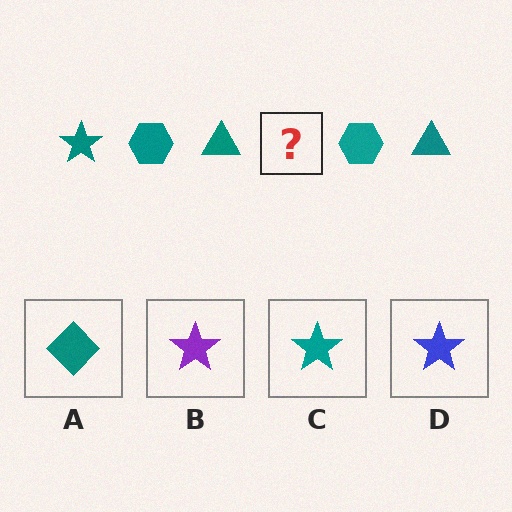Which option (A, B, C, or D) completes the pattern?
C.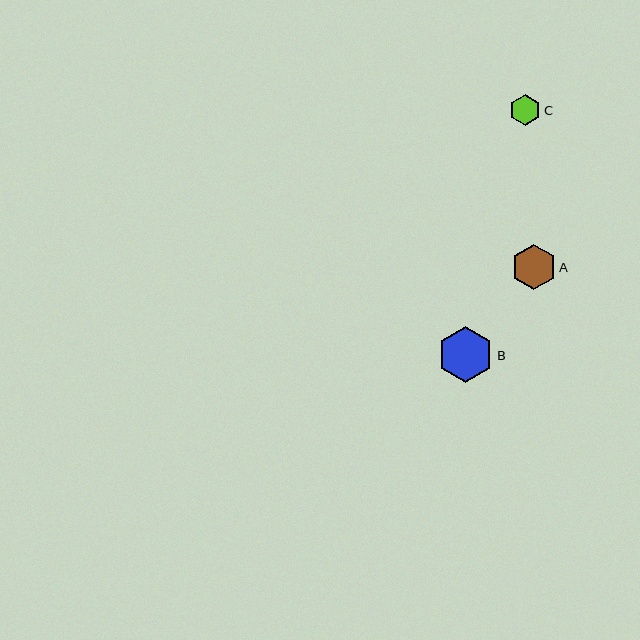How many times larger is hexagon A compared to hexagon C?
Hexagon A is approximately 1.5 times the size of hexagon C.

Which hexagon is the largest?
Hexagon B is the largest with a size of approximately 56 pixels.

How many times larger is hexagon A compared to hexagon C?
Hexagon A is approximately 1.5 times the size of hexagon C.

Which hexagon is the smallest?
Hexagon C is the smallest with a size of approximately 31 pixels.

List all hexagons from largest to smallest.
From largest to smallest: B, A, C.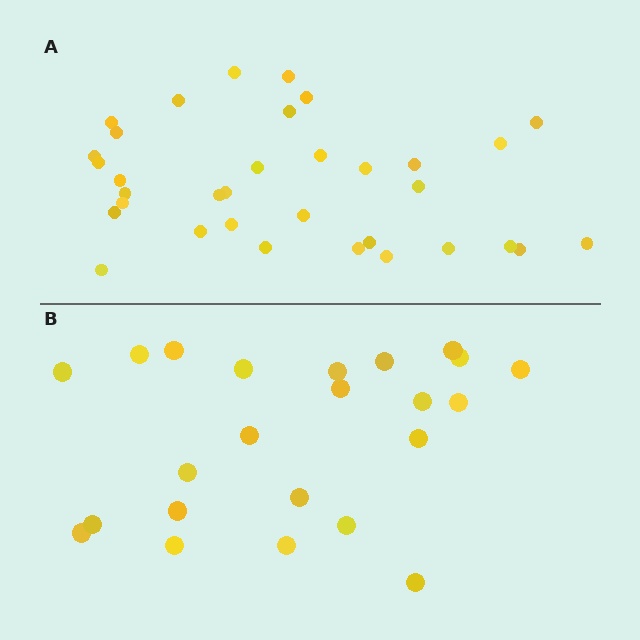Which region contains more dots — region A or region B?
Region A (the top region) has more dots.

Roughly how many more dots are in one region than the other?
Region A has roughly 12 or so more dots than region B.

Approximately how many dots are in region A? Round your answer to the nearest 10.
About 30 dots. (The exact count is 34, which rounds to 30.)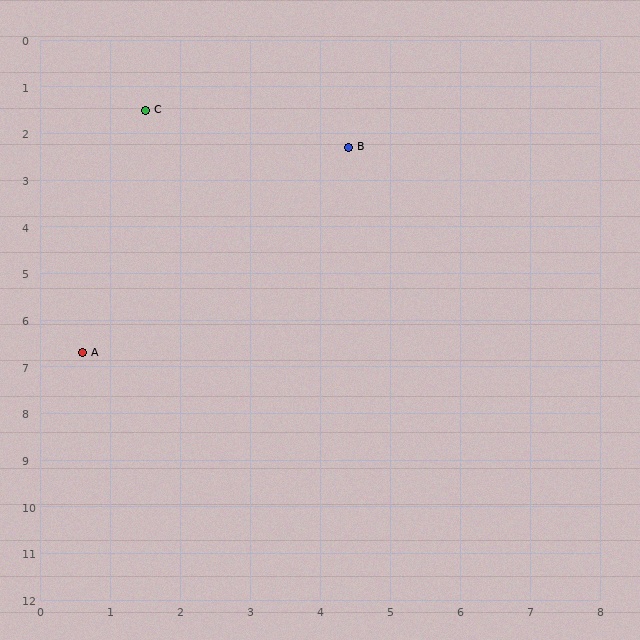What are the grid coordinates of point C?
Point C is at approximately (1.5, 1.5).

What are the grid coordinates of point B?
Point B is at approximately (4.4, 2.3).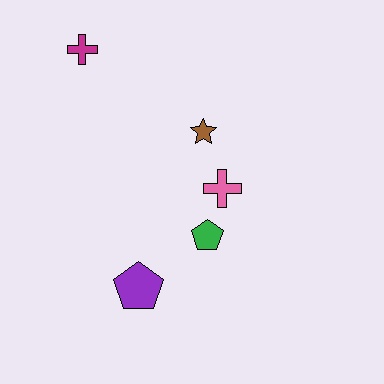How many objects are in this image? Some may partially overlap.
There are 5 objects.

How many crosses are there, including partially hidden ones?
There are 2 crosses.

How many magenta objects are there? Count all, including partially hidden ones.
There is 1 magenta object.